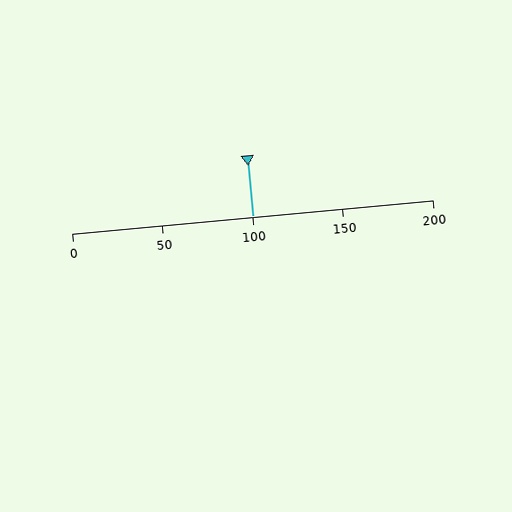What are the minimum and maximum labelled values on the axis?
The axis runs from 0 to 200.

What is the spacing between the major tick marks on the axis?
The major ticks are spaced 50 apart.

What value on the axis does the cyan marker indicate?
The marker indicates approximately 100.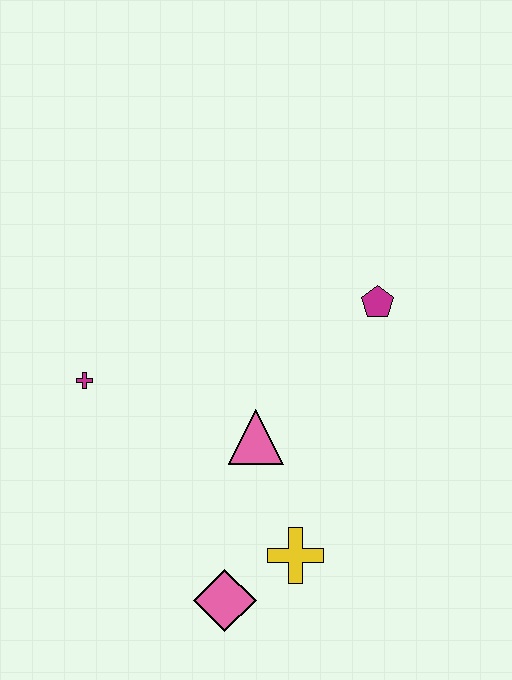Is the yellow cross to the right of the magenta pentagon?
No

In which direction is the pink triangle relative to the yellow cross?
The pink triangle is above the yellow cross.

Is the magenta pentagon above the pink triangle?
Yes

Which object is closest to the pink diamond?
The yellow cross is closest to the pink diamond.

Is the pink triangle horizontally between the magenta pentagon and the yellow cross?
No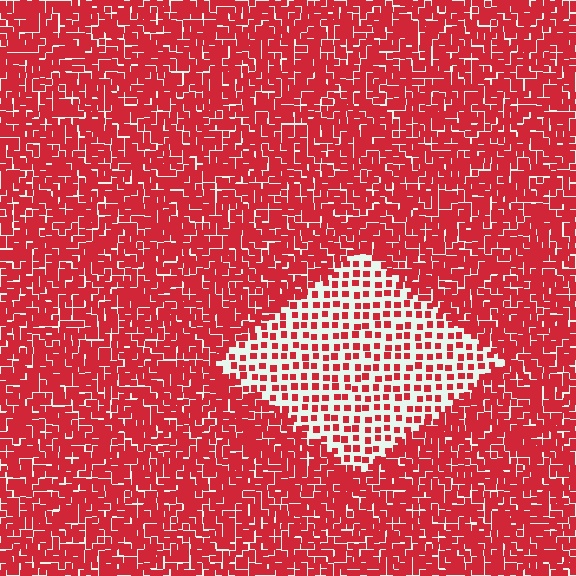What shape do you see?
I see a diamond.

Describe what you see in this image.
The image contains small red elements arranged at two different densities. A diamond-shaped region is visible where the elements are less densely packed than the surrounding area.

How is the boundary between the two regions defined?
The boundary is defined by a change in element density (approximately 2.5x ratio). All elements are the same color, size, and shape.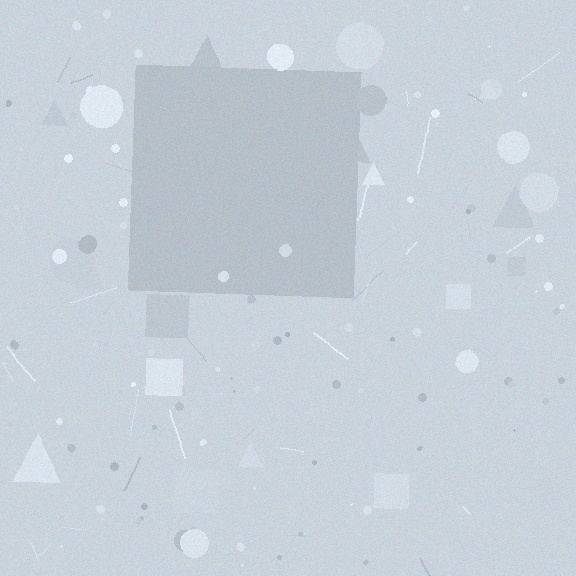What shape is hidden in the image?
A square is hidden in the image.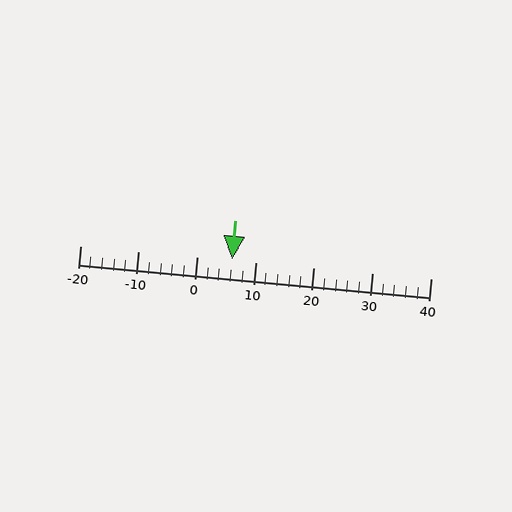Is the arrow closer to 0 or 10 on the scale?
The arrow is closer to 10.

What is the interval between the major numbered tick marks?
The major tick marks are spaced 10 units apart.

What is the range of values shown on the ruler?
The ruler shows values from -20 to 40.